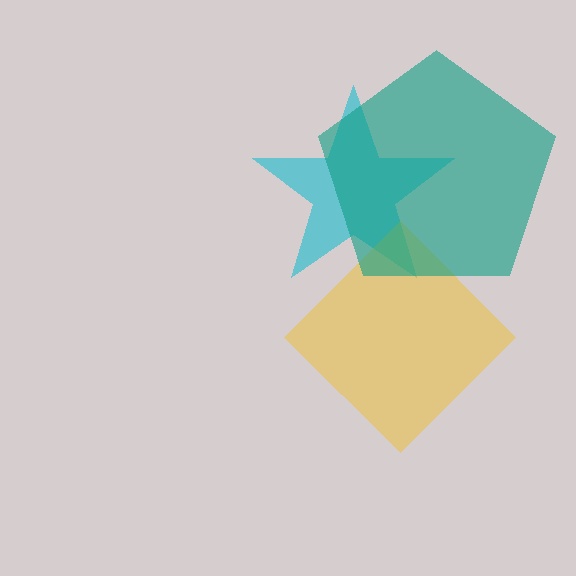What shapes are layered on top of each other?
The layered shapes are: a cyan star, a yellow diamond, a teal pentagon.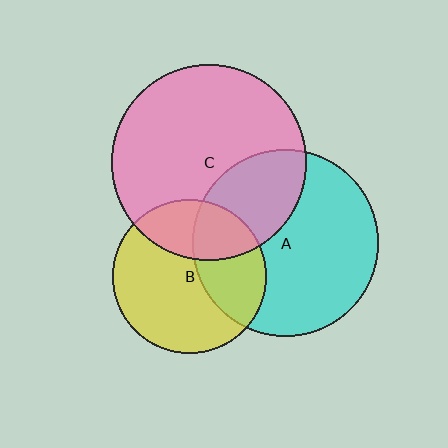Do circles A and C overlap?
Yes.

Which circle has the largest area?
Circle C (pink).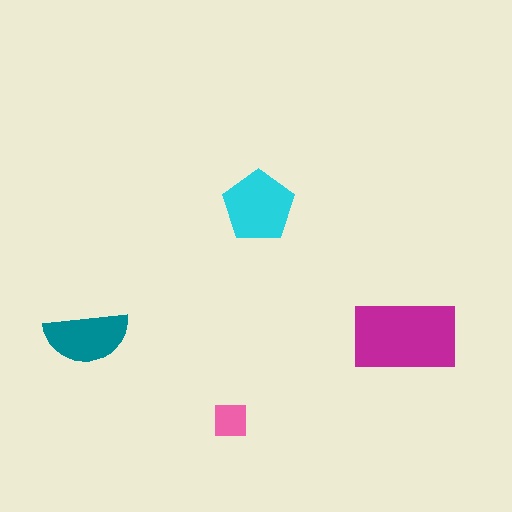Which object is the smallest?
The pink square.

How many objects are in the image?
There are 4 objects in the image.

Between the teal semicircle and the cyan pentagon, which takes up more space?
The cyan pentagon.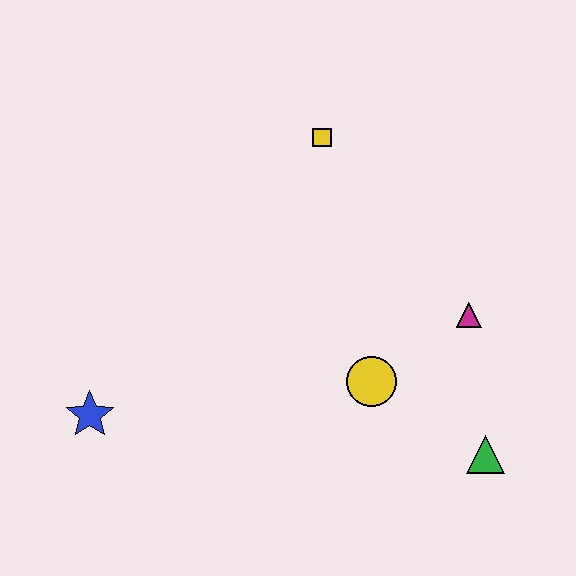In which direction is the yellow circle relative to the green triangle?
The yellow circle is to the left of the green triangle.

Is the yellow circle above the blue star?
Yes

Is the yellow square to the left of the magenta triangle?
Yes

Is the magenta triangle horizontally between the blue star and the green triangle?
Yes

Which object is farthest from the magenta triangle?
The blue star is farthest from the magenta triangle.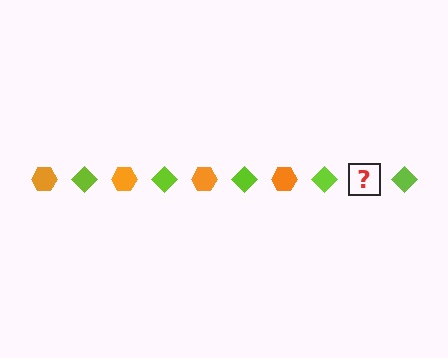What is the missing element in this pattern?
The missing element is an orange hexagon.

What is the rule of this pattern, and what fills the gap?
The rule is that the pattern alternates between orange hexagon and lime diamond. The gap should be filled with an orange hexagon.